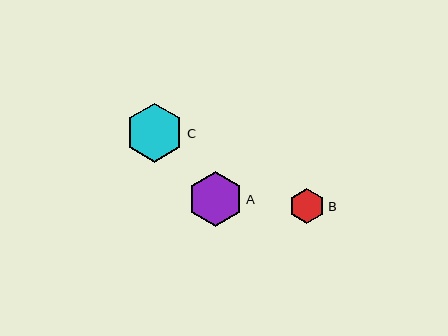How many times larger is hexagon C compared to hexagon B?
Hexagon C is approximately 1.7 times the size of hexagon B.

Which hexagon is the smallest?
Hexagon B is the smallest with a size of approximately 35 pixels.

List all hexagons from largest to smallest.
From largest to smallest: C, A, B.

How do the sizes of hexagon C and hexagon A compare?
Hexagon C and hexagon A are approximately the same size.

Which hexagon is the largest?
Hexagon C is the largest with a size of approximately 59 pixels.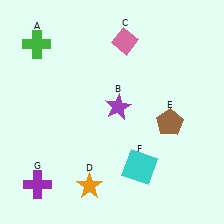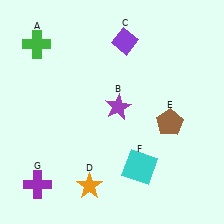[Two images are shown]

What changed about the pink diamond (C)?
In Image 1, C is pink. In Image 2, it changed to purple.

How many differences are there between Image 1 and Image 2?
There is 1 difference between the two images.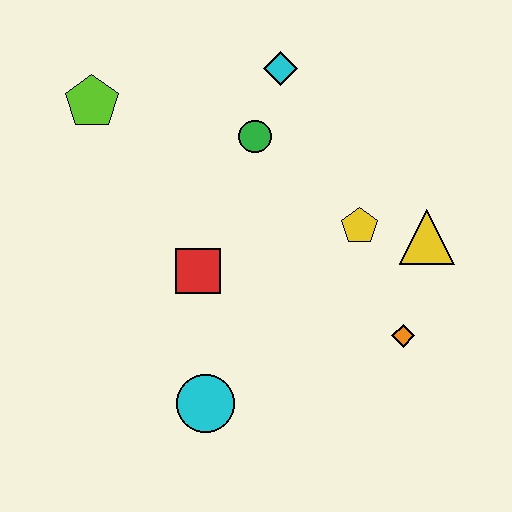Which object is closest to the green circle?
The cyan diamond is closest to the green circle.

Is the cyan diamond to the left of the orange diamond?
Yes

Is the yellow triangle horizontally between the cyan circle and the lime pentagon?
No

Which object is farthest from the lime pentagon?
The orange diamond is farthest from the lime pentagon.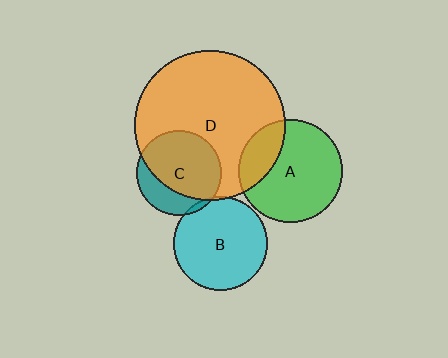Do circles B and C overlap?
Yes.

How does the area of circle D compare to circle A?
Approximately 2.1 times.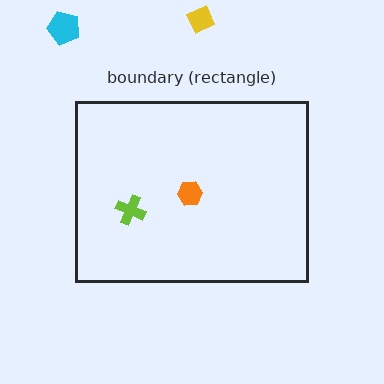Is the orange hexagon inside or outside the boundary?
Inside.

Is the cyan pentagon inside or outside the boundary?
Outside.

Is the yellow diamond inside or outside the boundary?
Outside.